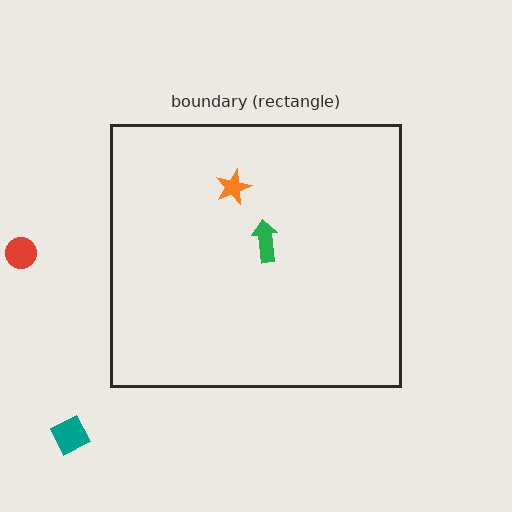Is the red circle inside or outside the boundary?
Outside.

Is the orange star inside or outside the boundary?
Inside.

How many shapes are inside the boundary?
2 inside, 2 outside.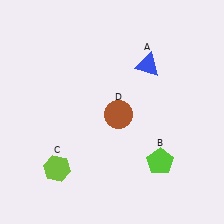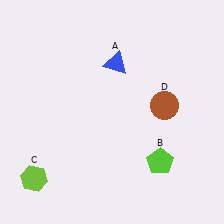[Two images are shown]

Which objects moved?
The objects that moved are: the blue triangle (A), the lime hexagon (C), the brown circle (D).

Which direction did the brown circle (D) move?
The brown circle (D) moved right.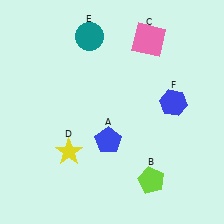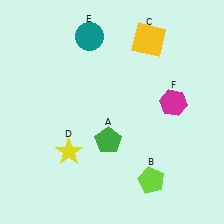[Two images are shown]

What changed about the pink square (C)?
In Image 1, C is pink. In Image 2, it changed to yellow.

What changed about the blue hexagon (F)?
In Image 1, F is blue. In Image 2, it changed to magenta.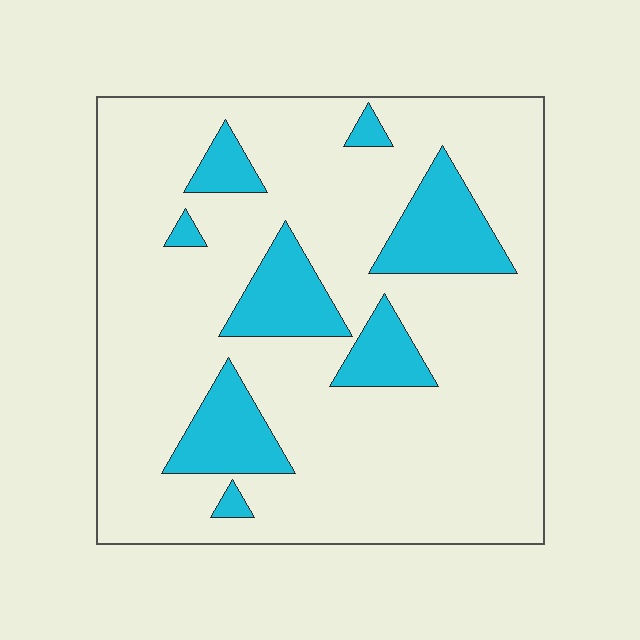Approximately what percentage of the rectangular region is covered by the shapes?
Approximately 20%.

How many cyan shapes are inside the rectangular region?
8.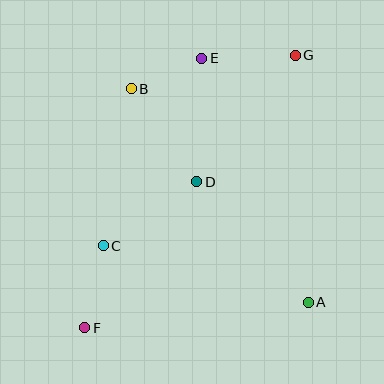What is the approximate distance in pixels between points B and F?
The distance between B and F is approximately 244 pixels.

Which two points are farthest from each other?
Points F and G are farthest from each other.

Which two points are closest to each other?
Points B and E are closest to each other.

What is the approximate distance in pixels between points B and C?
The distance between B and C is approximately 160 pixels.